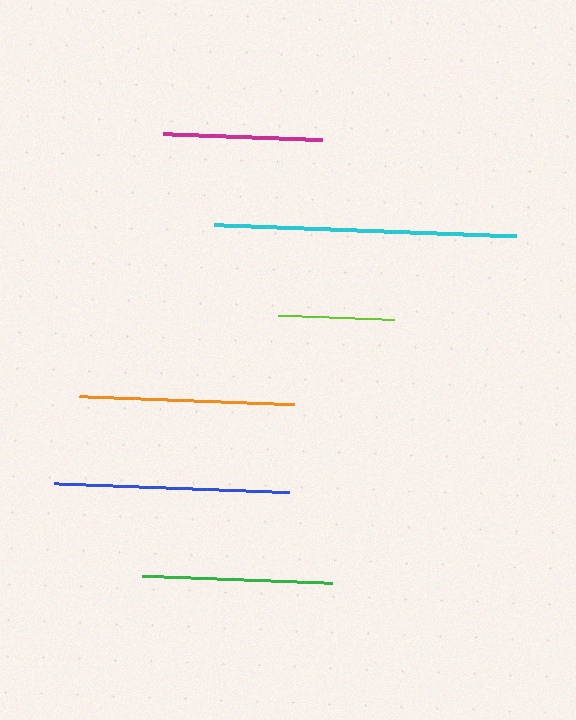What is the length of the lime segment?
The lime segment is approximately 116 pixels long.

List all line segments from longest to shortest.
From longest to shortest: cyan, blue, orange, green, magenta, lime.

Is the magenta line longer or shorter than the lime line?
The magenta line is longer than the lime line.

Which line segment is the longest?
The cyan line is the longest at approximately 301 pixels.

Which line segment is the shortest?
The lime line is the shortest at approximately 116 pixels.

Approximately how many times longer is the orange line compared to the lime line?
The orange line is approximately 1.9 times the length of the lime line.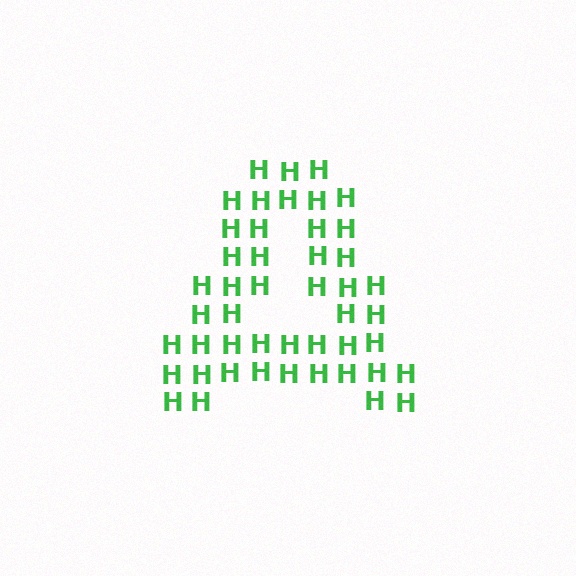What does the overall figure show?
The overall figure shows the letter A.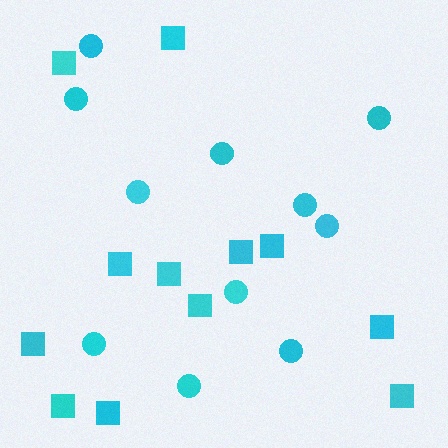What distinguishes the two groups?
There are 2 groups: one group of squares (12) and one group of circles (11).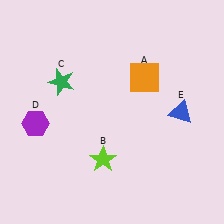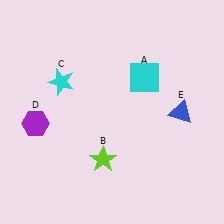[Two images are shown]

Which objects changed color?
A changed from orange to cyan. C changed from green to cyan.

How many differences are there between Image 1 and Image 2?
There are 2 differences between the two images.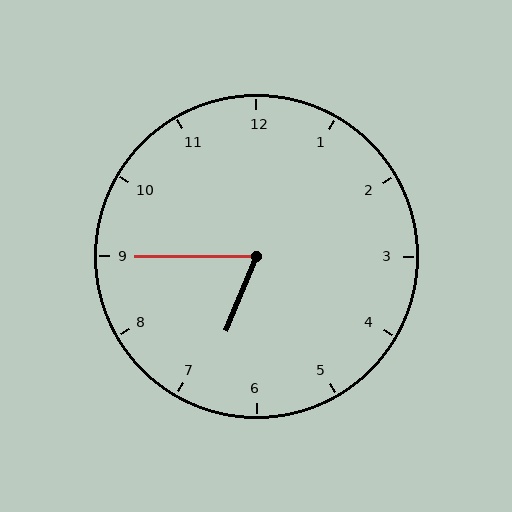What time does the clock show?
6:45.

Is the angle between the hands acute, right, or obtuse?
It is acute.